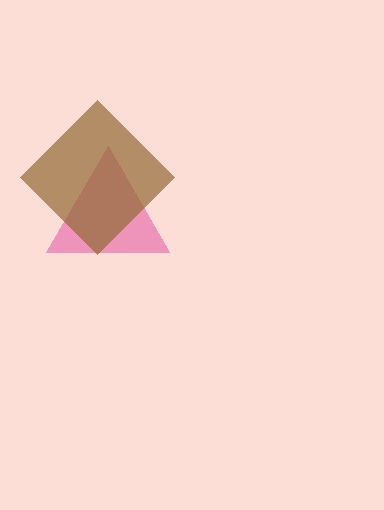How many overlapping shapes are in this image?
There are 2 overlapping shapes in the image.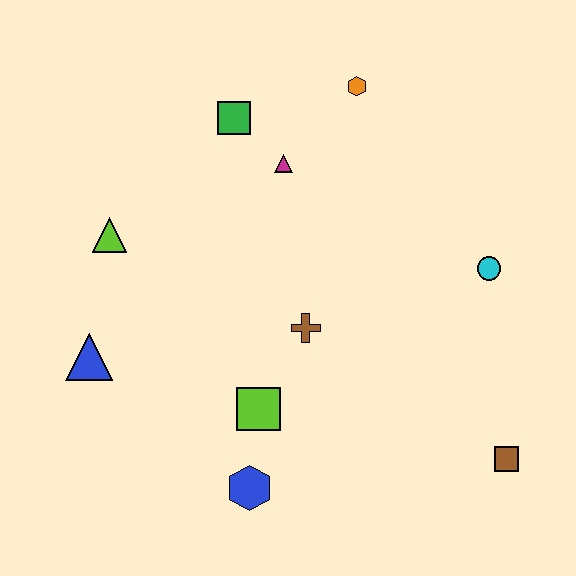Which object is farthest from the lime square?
The orange hexagon is farthest from the lime square.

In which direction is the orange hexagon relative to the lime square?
The orange hexagon is above the lime square.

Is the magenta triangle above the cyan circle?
Yes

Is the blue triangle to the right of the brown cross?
No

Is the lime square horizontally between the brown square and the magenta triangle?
No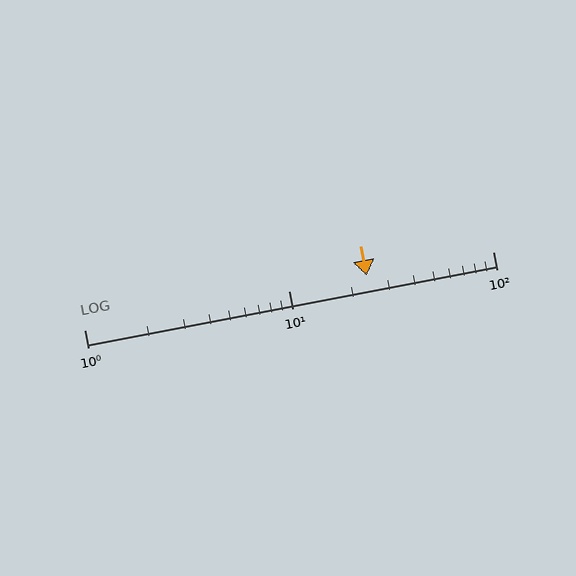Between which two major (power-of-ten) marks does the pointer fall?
The pointer is between 10 and 100.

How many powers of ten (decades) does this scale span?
The scale spans 2 decades, from 1 to 100.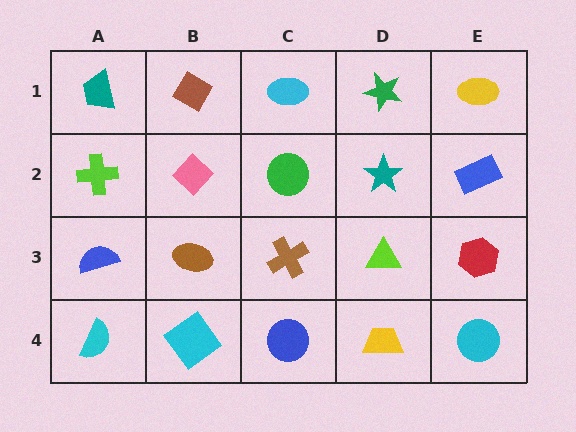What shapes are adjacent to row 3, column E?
A blue rectangle (row 2, column E), a cyan circle (row 4, column E), a lime triangle (row 3, column D).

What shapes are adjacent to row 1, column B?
A pink diamond (row 2, column B), a teal trapezoid (row 1, column A), a cyan ellipse (row 1, column C).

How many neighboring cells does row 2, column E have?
3.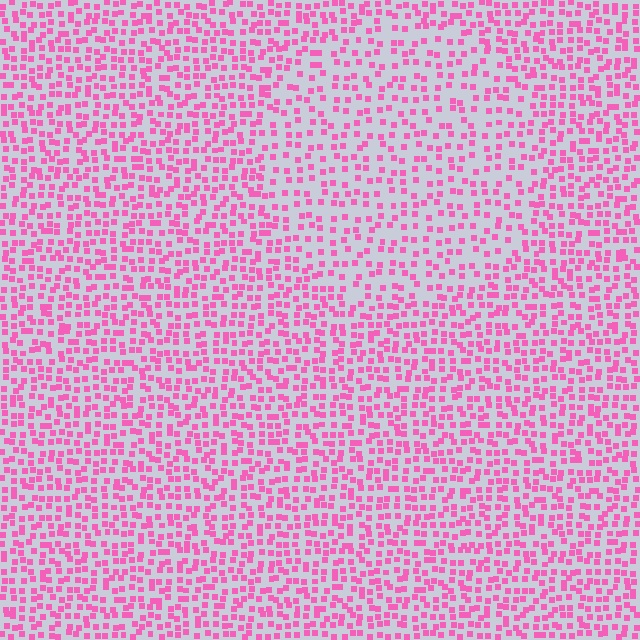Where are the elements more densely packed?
The elements are more densely packed outside the circle boundary.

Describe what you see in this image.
The image contains small pink elements arranged at two different densities. A circle-shaped region is visible where the elements are less densely packed than the surrounding area.